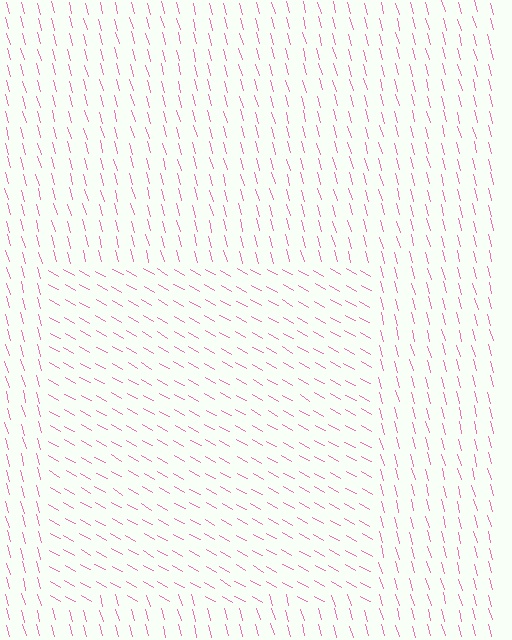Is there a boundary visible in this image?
Yes, there is a texture boundary formed by a change in line orientation.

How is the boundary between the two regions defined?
The boundary is defined purely by a change in line orientation (approximately 45 degrees difference). All lines are the same color and thickness.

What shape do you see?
I see a rectangle.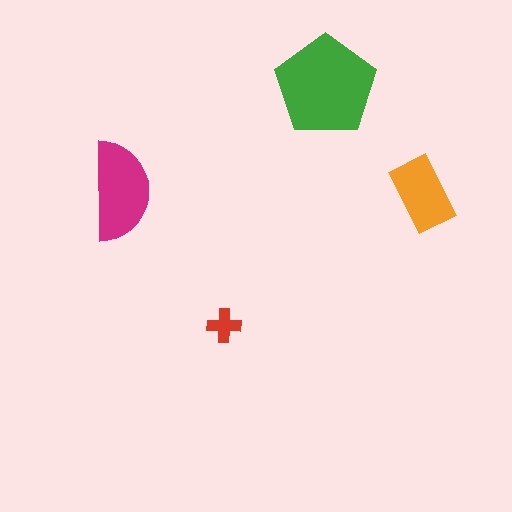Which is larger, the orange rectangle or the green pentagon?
The green pentagon.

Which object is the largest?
The green pentagon.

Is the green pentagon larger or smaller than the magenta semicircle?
Larger.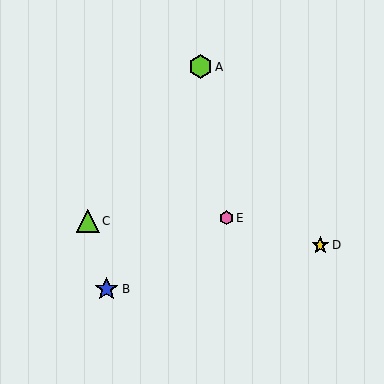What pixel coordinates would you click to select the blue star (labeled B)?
Click at (107, 289) to select the blue star B.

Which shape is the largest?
The blue star (labeled B) is the largest.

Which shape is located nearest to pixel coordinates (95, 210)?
The lime triangle (labeled C) at (88, 221) is nearest to that location.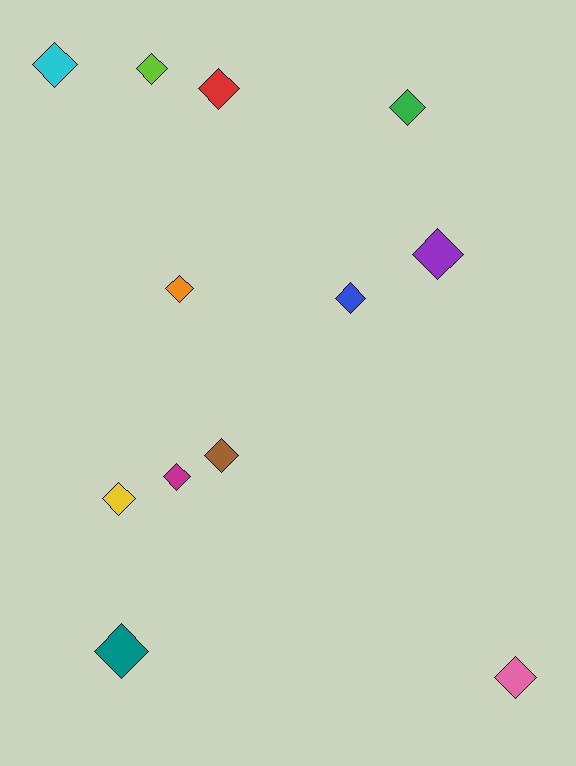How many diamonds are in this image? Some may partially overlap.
There are 12 diamonds.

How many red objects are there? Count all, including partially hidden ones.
There is 1 red object.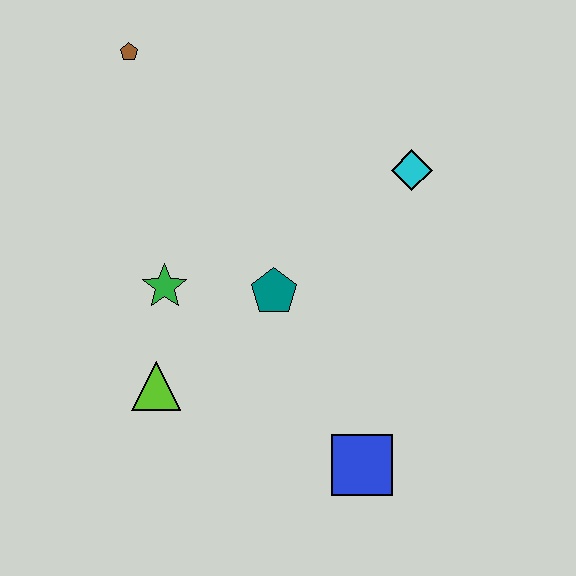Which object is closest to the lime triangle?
The green star is closest to the lime triangle.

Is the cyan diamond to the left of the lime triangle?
No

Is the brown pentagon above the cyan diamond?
Yes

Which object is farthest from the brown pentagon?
The blue square is farthest from the brown pentagon.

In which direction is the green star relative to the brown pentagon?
The green star is below the brown pentagon.